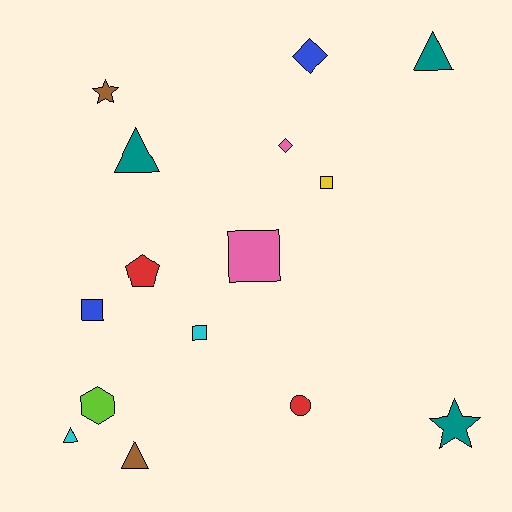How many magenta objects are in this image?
There are no magenta objects.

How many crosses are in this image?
There are no crosses.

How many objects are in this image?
There are 15 objects.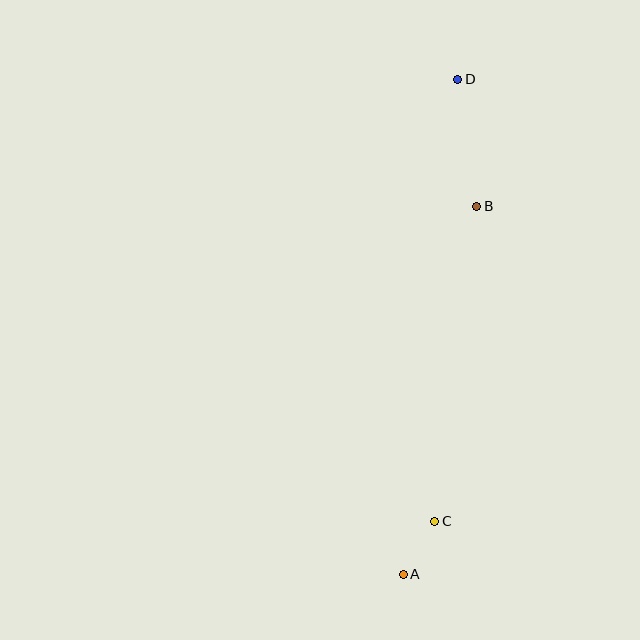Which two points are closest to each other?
Points A and C are closest to each other.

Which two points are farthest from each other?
Points A and D are farthest from each other.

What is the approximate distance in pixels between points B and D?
The distance between B and D is approximately 129 pixels.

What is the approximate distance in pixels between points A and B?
The distance between A and B is approximately 375 pixels.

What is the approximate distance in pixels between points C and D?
The distance between C and D is approximately 442 pixels.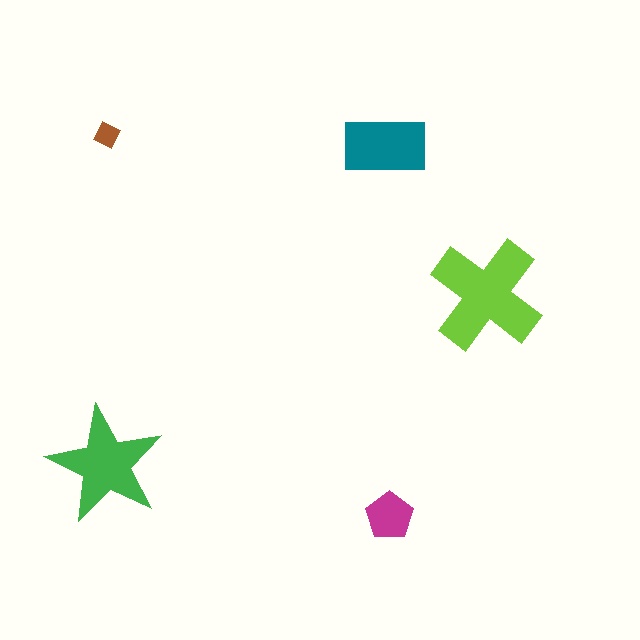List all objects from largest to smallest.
The lime cross, the green star, the teal rectangle, the magenta pentagon, the brown diamond.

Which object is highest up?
The brown diamond is topmost.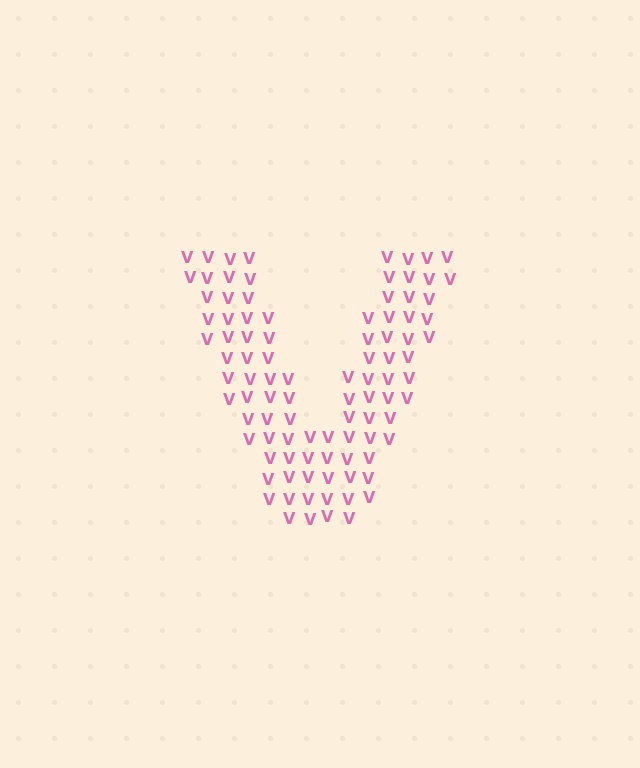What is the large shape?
The large shape is the letter V.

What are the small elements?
The small elements are letter V's.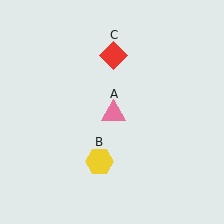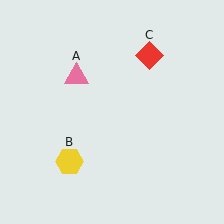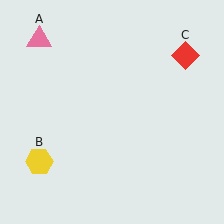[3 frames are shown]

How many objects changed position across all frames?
3 objects changed position: pink triangle (object A), yellow hexagon (object B), red diamond (object C).